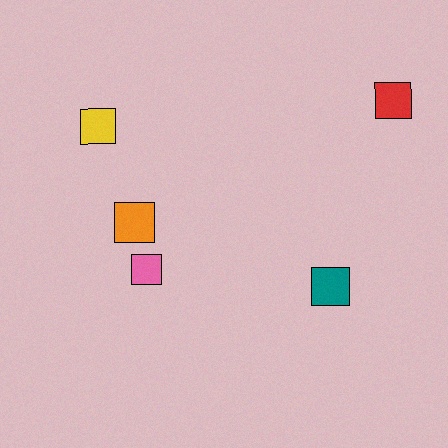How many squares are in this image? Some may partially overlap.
There are 5 squares.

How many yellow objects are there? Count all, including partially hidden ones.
There is 1 yellow object.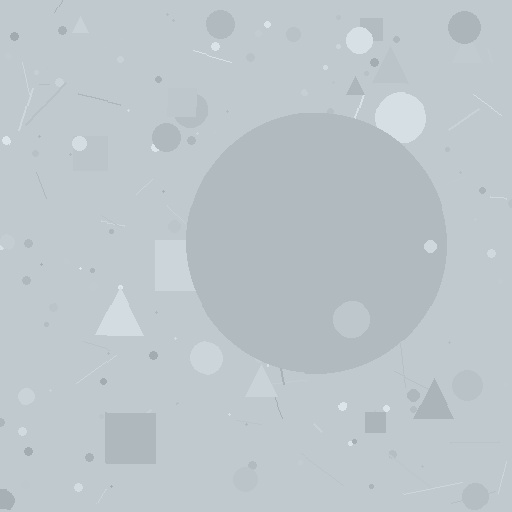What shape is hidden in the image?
A circle is hidden in the image.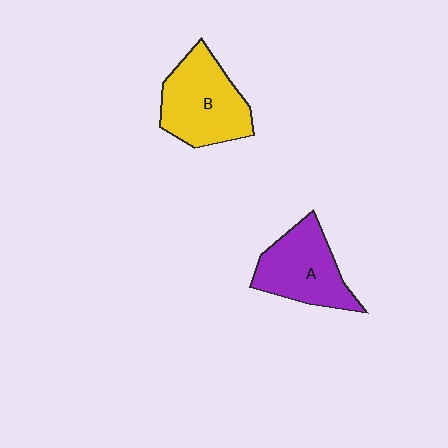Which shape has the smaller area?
Shape A (purple).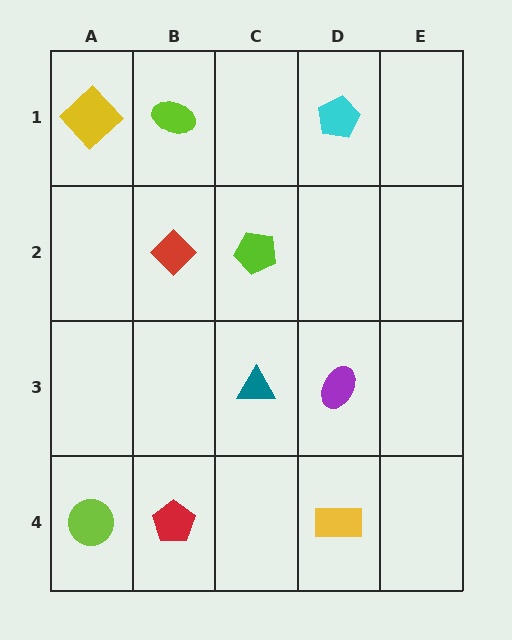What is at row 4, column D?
A yellow rectangle.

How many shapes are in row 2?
2 shapes.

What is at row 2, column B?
A red diamond.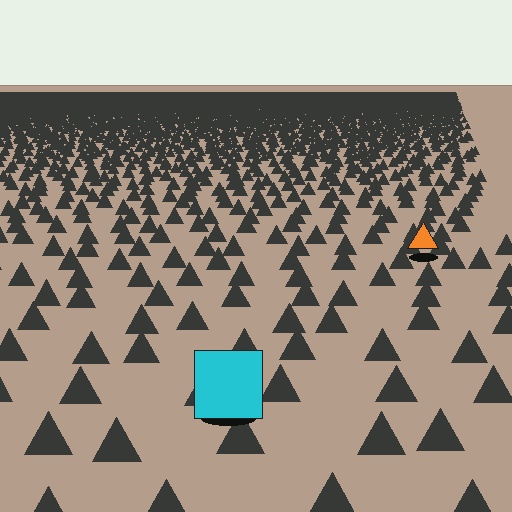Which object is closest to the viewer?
The cyan square is closest. The texture marks near it are larger and more spread out.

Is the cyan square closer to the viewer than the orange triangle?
Yes. The cyan square is closer — you can tell from the texture gradient: the ground texture is coarser near it.